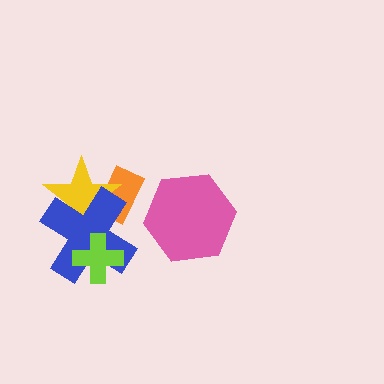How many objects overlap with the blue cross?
3 objects overlap with the blue cross.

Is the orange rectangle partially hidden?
Yes, it is partially covered by another shape.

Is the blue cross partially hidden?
Yes, it is partially covered by another shape.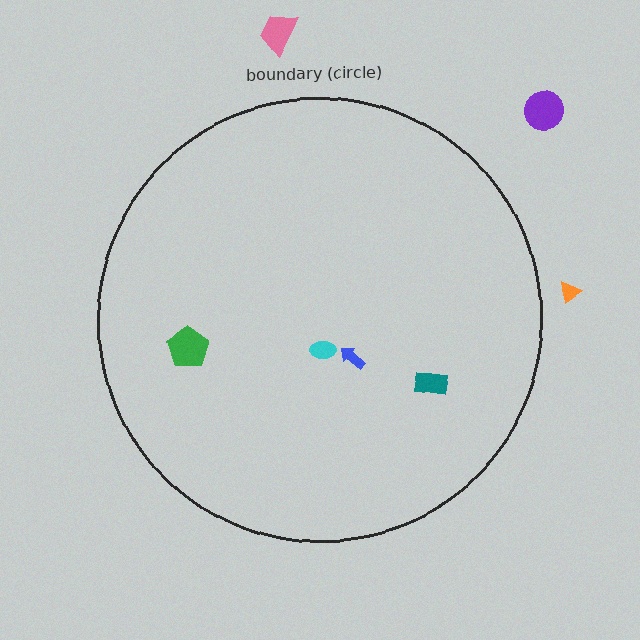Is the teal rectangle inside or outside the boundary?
Inside.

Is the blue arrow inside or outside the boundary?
Inside.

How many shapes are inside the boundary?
4 inside, 3 outside.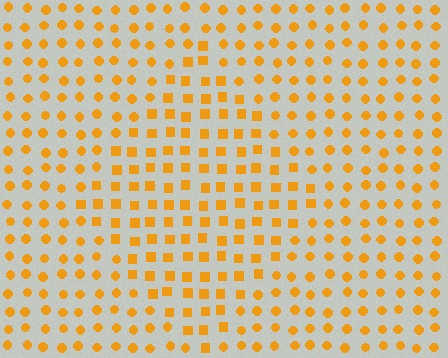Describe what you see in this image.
The image is filled with small orange elements arranged in a uniform grid. A diamond-shaped region contains squares, while the surrounding area contains circles. The boundary is defined purely by the change in element shape.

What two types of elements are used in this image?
The image uses squares inside the diamond region and circles outside it.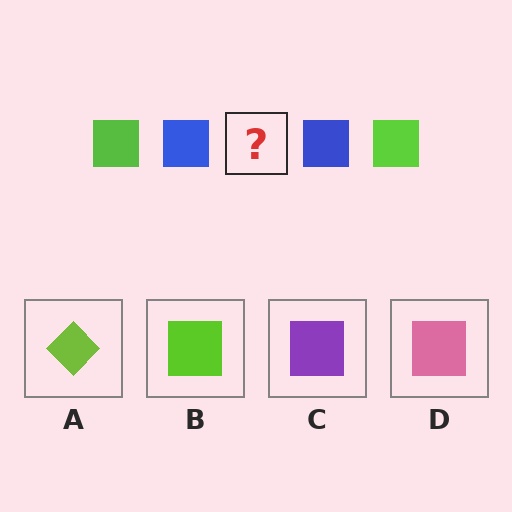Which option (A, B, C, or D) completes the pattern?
B.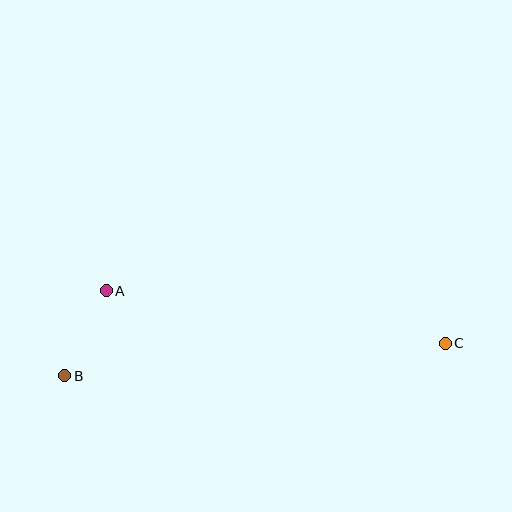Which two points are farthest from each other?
Points B and C are farthest from each other.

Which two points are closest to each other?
Points A and B are closest to each other.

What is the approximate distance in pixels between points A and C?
The distance between A and C is approximately 343 pixels.